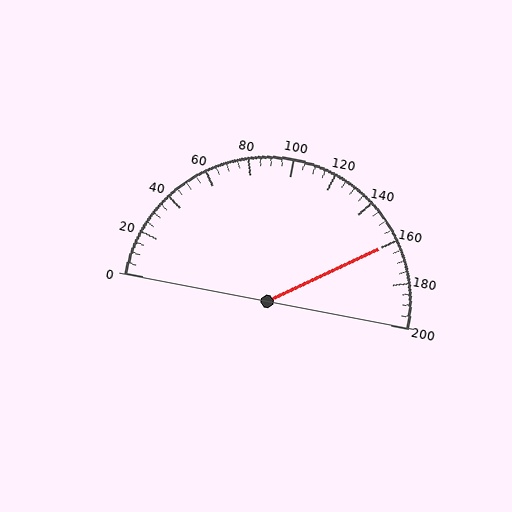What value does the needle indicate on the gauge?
The needle indicates approximately 160.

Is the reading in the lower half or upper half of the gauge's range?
The reading is in the upper half of the range (0 to 200).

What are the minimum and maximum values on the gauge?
The gauge ranges from 0 to 200.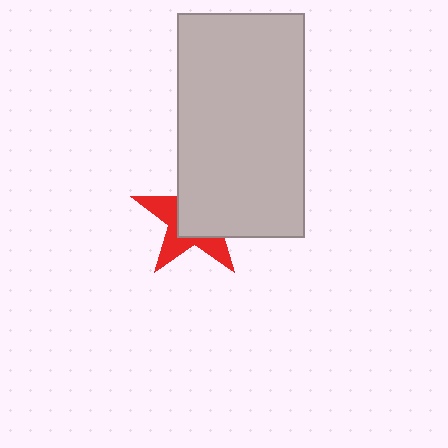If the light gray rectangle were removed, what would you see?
You would see the complete red star.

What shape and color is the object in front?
The object in front is a light gray rectangle.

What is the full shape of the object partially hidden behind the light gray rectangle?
The partially hidden object is a red star.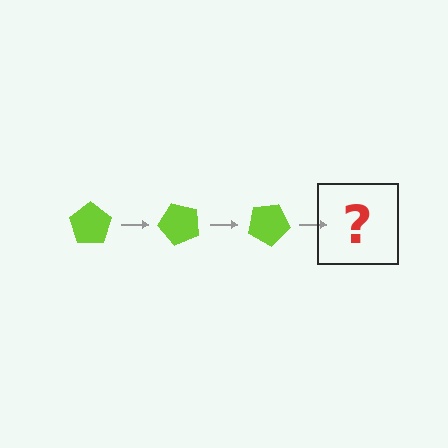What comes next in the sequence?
The next element should be a lime pentagon rotated 150 degrees.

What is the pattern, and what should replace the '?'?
The pattern is that the pentagon rotates 50 degrees each step. The '?' should be a lime pentagon rotated 150 degrees.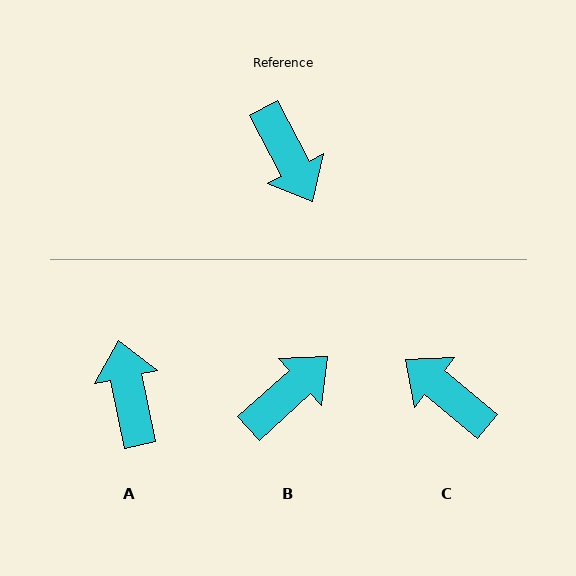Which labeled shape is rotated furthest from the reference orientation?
A, about 164 degrees away.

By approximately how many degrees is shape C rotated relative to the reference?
Approximately 157 degrees clockwise.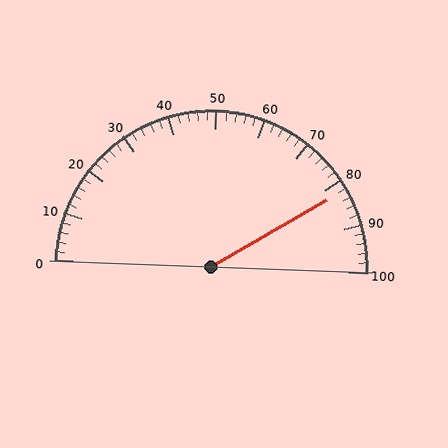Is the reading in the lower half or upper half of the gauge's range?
The reading is in the upper half of the range (0 to 100).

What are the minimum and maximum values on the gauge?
The gauge ranges from 0 to 100.